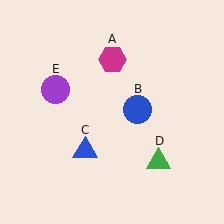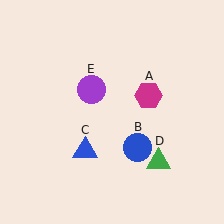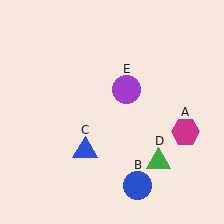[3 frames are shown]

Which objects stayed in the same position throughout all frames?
Blue triangle (object C) and green triangle (object D) remained stationary.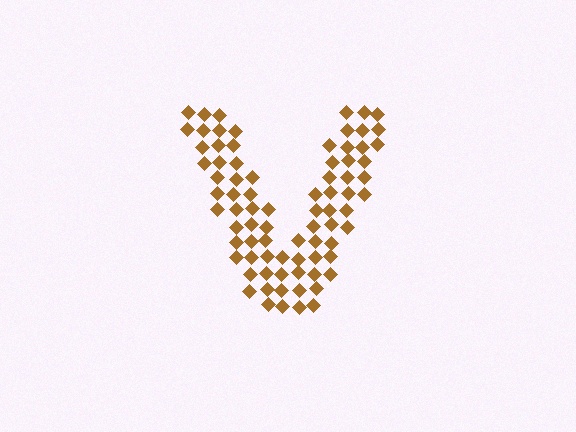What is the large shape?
The large shape is the letter V.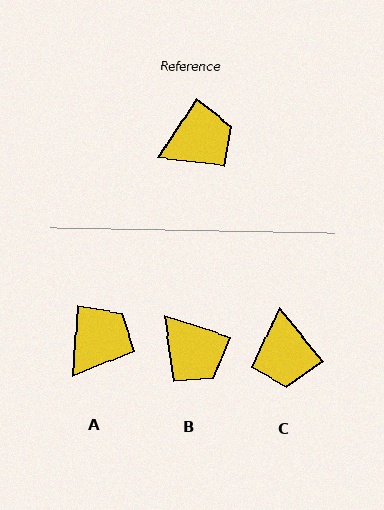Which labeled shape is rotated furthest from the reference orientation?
C, about 108 degrees away.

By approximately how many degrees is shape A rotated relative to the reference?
Approximately 29 degrees counter-clockwise.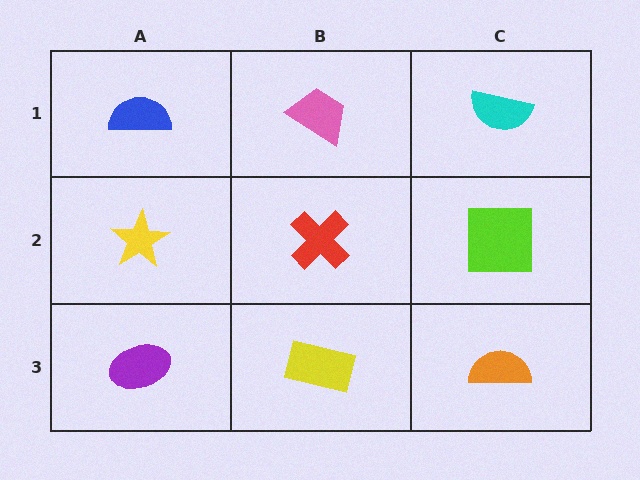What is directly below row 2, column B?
A yellow rectangle.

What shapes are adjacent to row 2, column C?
A cyan semicircle (row 1, column C), an orange semicircle (row 3, column C), a red cross (row 2, column B).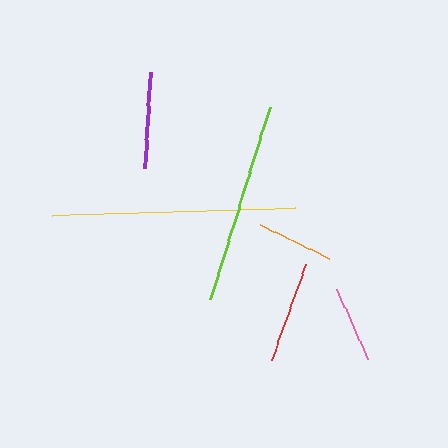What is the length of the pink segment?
The pink segment is approximately 76 pixels long.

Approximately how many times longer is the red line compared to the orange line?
The red line is approximately 1.3 times the length of the orange line.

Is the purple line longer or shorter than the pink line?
The purple line is longer than the pink line.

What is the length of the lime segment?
The lime segment is approximately 203 pixels long.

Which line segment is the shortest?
The pink line is the shortest at approximately 76 pixels.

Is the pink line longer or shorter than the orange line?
The orange line is longer than the pink line.